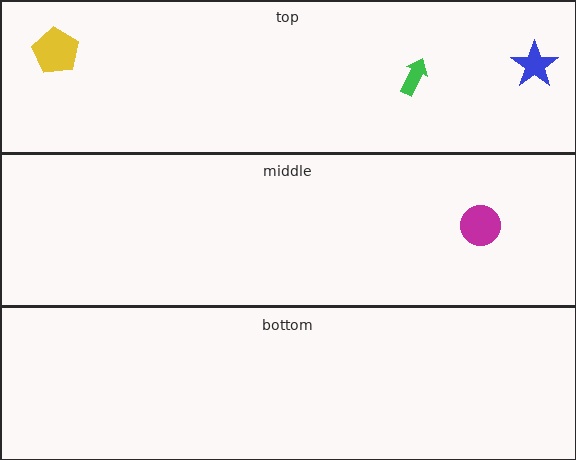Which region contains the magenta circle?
The middle region.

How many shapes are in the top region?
3.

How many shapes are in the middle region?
1.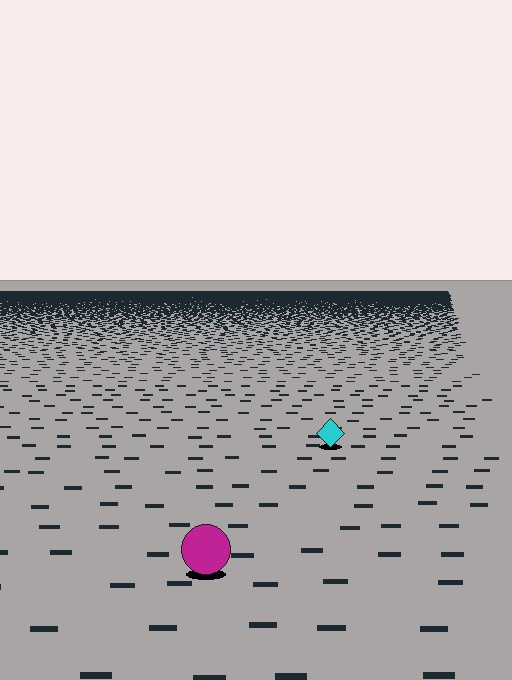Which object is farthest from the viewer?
The cyan diamond is farthest from the viewer. It appears smaller and the ground texture around it is denser.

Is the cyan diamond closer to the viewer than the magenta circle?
No. The magenta circle is closer — you can tell from the texture gradient: the ground texture is coarser near it.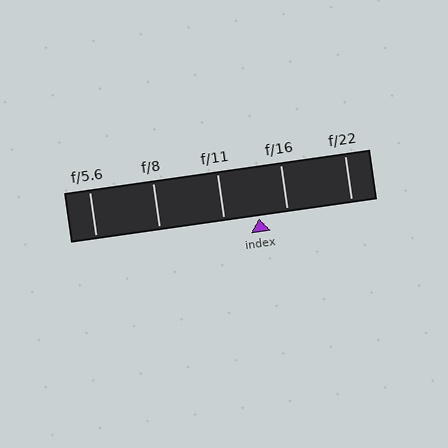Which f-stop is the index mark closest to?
The index mark is closest to f/16.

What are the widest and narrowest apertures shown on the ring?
The widest aperture shown is f/5.6 and the narrowest is f/22.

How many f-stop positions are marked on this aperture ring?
There are 5 f-stop positions marked.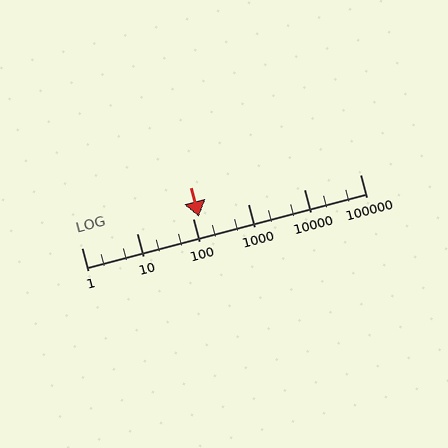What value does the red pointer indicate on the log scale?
The pointer indicates approximately 130.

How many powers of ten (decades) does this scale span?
The scale spans 5 decades, from 1 to 100000.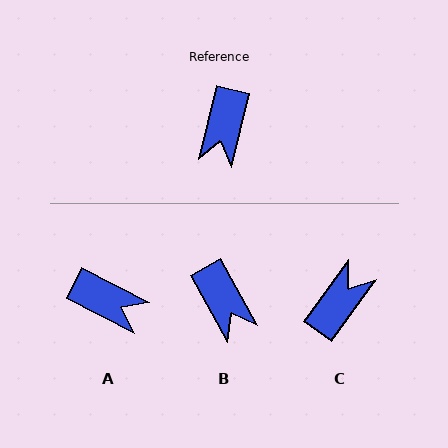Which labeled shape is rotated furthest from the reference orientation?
C, about 157 degrees away.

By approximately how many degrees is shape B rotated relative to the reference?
Approximately 43 degrees counter-clockwise.